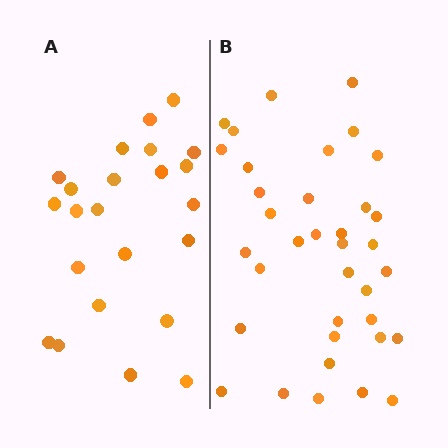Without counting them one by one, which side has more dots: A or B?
Region B (the right region) has more dots.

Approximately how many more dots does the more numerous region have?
Region B has approximately 15 more dots than region A.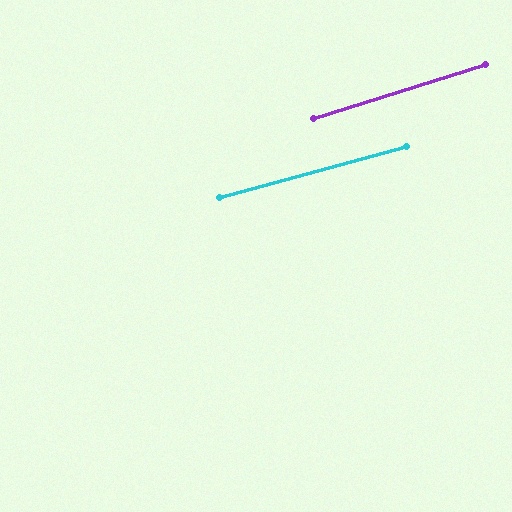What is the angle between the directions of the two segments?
Approximately 2 degrees.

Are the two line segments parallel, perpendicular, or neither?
Parallel — their directions differ by only 1.9°.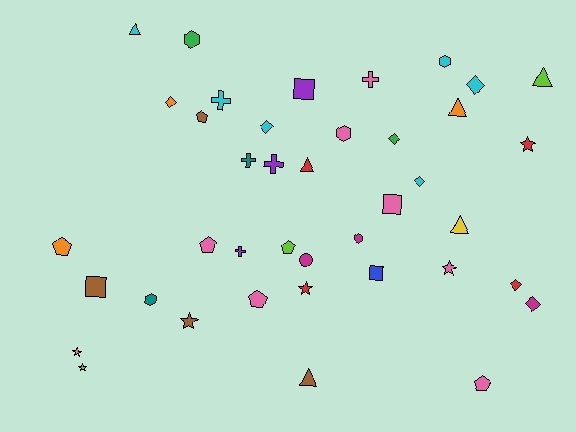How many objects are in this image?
There are 40 objects.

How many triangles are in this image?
There are 6 triangles.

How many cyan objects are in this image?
There are 6 cyan objects.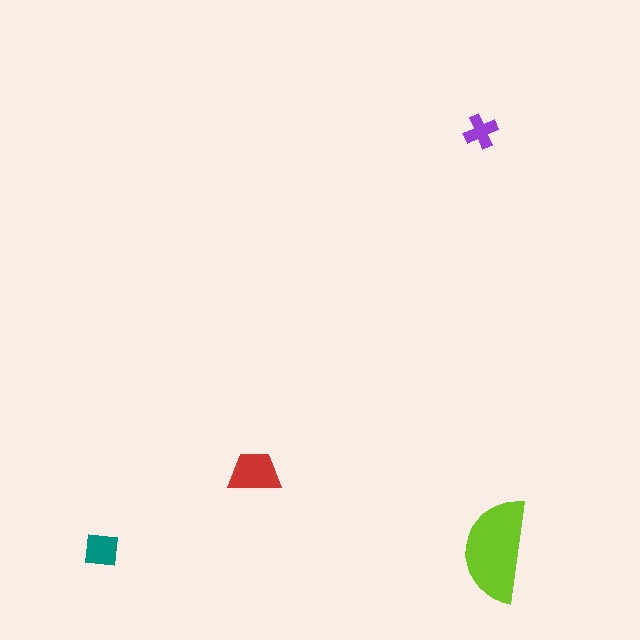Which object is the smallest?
The purple cross.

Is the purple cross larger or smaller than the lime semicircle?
Smaller.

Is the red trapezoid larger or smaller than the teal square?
Larger.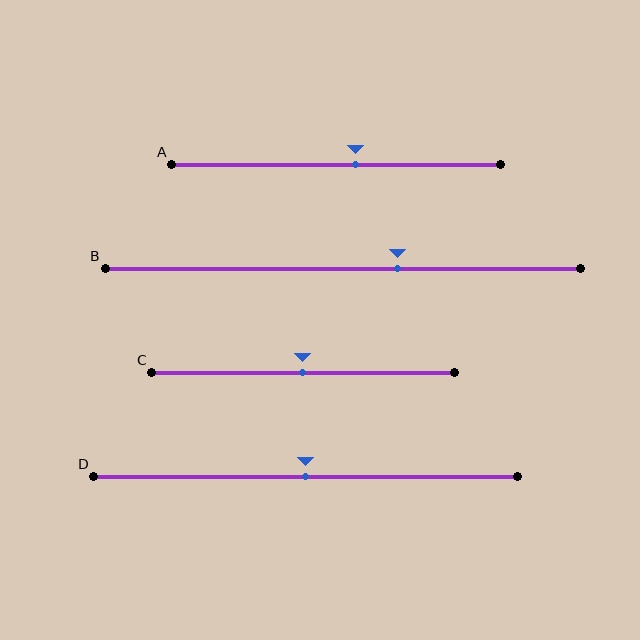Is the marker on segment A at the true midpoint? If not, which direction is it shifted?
No, the marker on segment A is shifted to the right by about 6% of the segment length.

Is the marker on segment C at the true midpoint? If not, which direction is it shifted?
Yes, the marker on segment C is at the true midpoint.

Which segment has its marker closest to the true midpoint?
Segment C has its marker closest to the true midpoint.